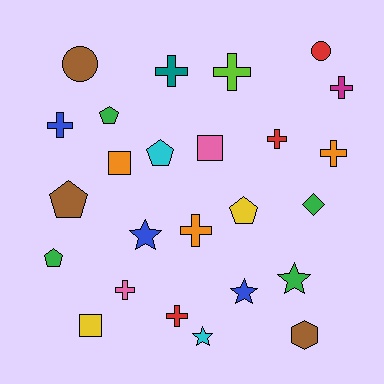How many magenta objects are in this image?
There is 1 magenta object.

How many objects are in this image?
There are 25 objects.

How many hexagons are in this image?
There is 1 hexagon.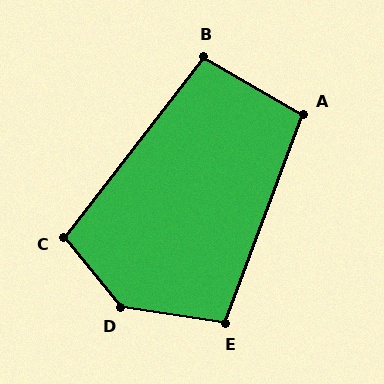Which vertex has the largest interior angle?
D, at approximately 138 degrees.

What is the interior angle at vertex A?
Approximately 100 degrees (obtuse).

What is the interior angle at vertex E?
Approximately 102 degrees (obtuse).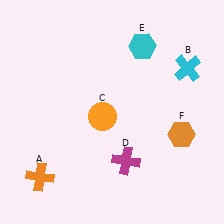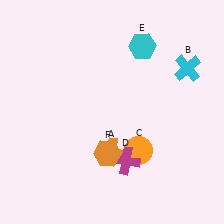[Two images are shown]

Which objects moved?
The objects that moved are: the orange cross (A), the orange circle (C), the orange hexagon (F).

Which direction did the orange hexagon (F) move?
The orange hexagon (F) moved left.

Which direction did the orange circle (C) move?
The orange circle (C) moved right.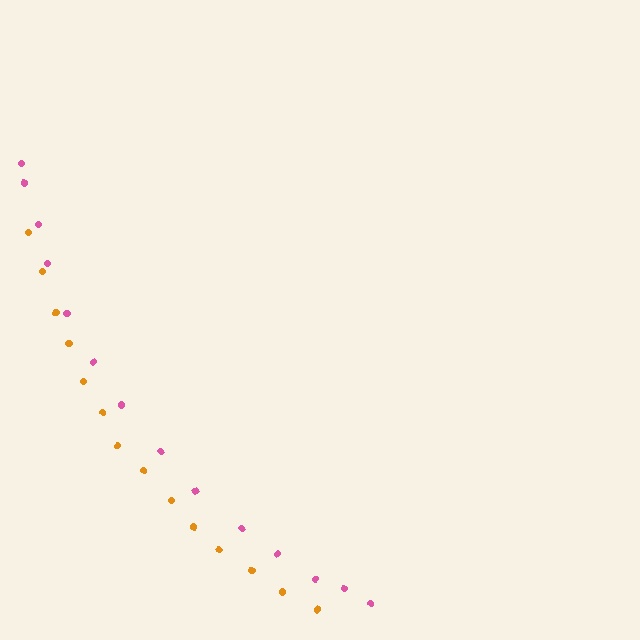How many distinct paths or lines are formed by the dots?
There are 2 distinct paths.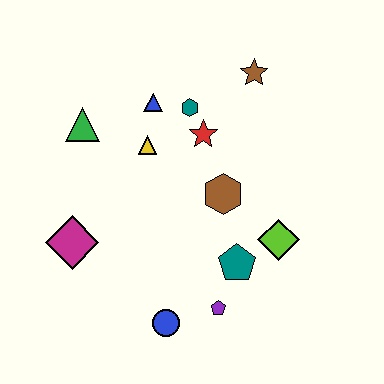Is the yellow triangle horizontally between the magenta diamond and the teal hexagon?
Yes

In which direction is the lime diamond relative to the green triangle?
The lime diamond is to the right of the green triangle.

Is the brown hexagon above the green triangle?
No